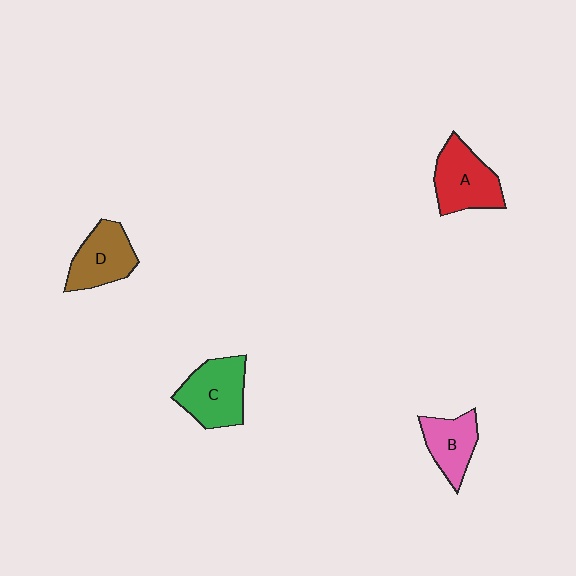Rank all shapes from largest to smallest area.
From largest to smallest: C (green), A (red), D (brown), B (pink).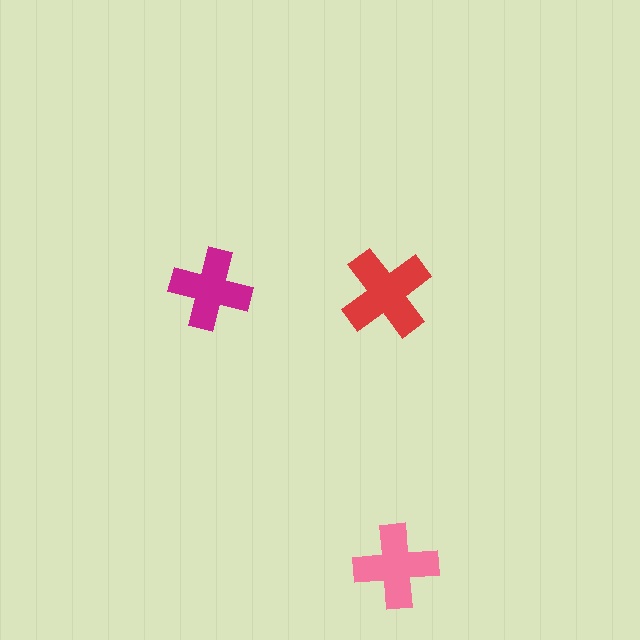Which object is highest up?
The magenta cross is topmost.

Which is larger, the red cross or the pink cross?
The red one.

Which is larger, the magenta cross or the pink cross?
The pink one.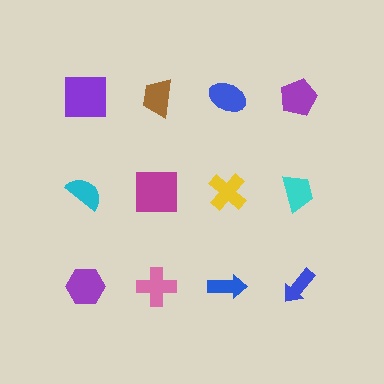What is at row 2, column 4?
A cyan trapezoid.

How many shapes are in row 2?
4 shapes.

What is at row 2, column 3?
A yellow cross.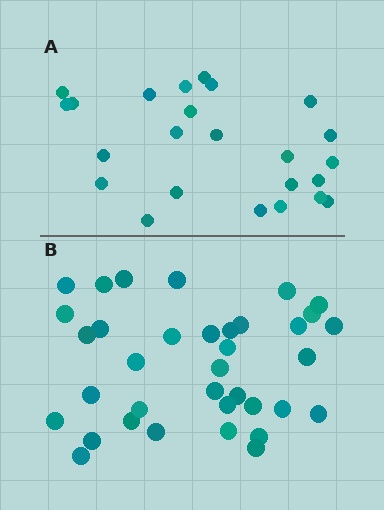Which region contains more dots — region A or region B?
Region B (the bottom region) has more dots.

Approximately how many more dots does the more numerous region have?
Region B has roughly 12 or so more dots than region A.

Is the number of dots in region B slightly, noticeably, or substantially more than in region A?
Region B has substantially more. The ratio is roughly 1.5 to 1.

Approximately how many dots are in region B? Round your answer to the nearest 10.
About 40 dots. (The exact count is 36, which rounds to 40.)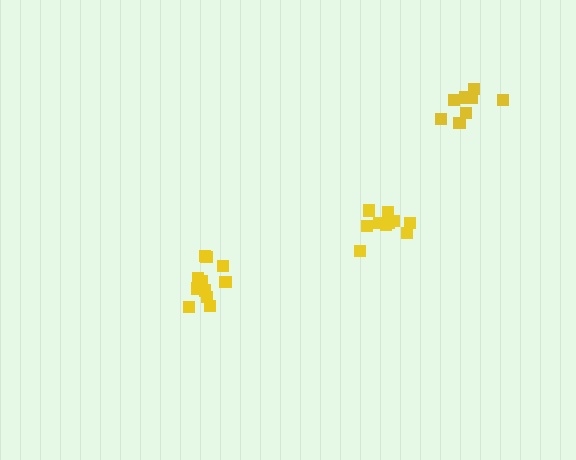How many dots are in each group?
Group 1: 8 dots, Group 2: 13 dots, Group 3: 10 dots (31 total).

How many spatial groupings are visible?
There are 3 spatial groupings.